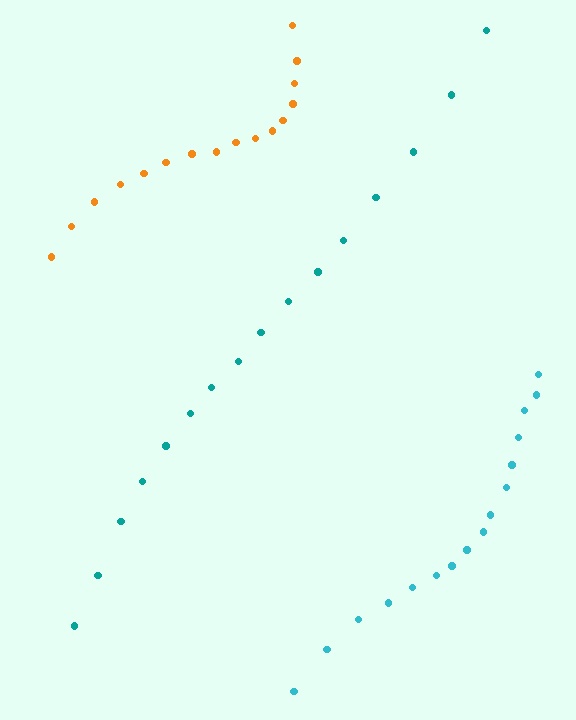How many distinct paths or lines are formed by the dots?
There are 3 distinct paths.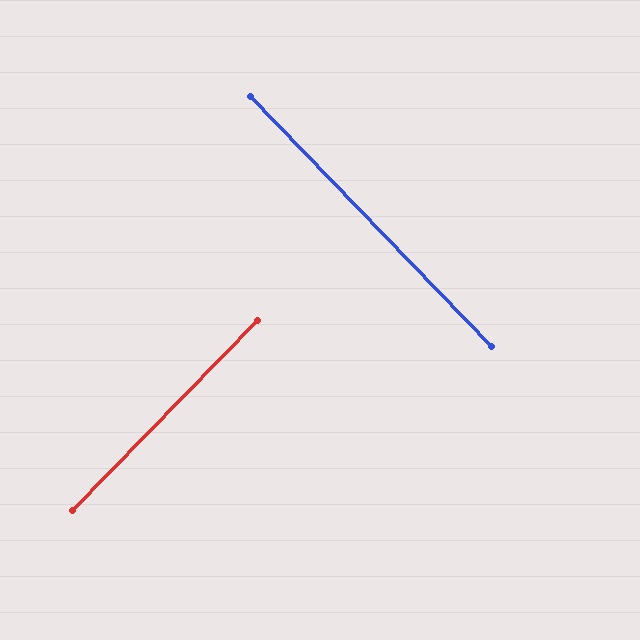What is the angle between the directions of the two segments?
Approximately 88 degrees.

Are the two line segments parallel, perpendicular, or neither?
Perpendicular — they meet at approximately 88°.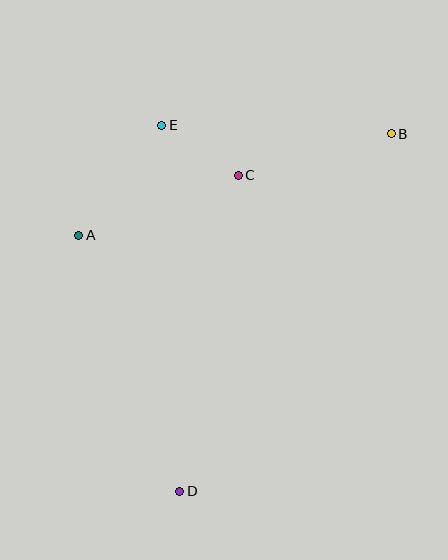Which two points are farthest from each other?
Points B and D are farthest from each other.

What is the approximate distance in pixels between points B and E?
The distance between B and E is approximately 229 pixels.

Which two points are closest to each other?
Points C and E are closest to each other.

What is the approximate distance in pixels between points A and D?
The distance between A and D is approximately 275 pixels.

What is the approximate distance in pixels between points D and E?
The distance between D and E is approximately 367 pixels.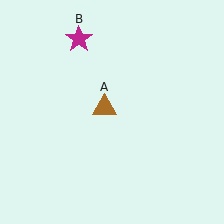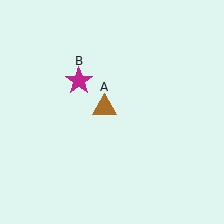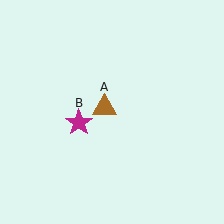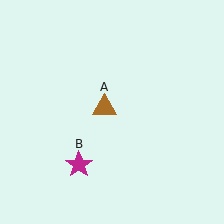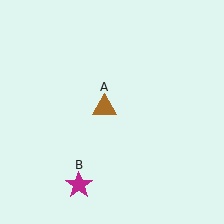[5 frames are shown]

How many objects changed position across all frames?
1 object changed position: magenta star (object B).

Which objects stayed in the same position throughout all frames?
Brown triangle (object A) remained stationary.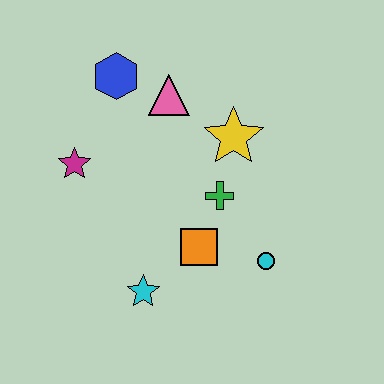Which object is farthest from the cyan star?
The blue hexagon is farthest from the cyan star.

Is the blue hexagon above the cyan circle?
Yes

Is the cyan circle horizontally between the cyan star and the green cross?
No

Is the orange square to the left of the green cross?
Yes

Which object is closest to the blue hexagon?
The pink triangle is closest to the blue hexagon.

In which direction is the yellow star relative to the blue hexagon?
The yellow star is to the right of the blue hexagon.